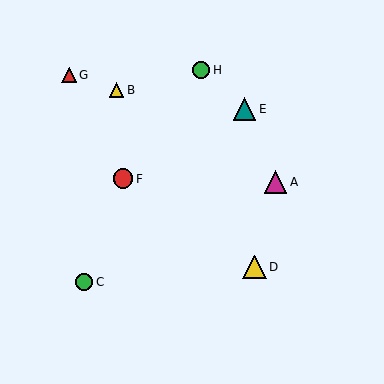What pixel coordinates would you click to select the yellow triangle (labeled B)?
Click at (117, 90) to select the yellow triangle B.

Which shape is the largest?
The yellow triangle (labeled D) is the largest.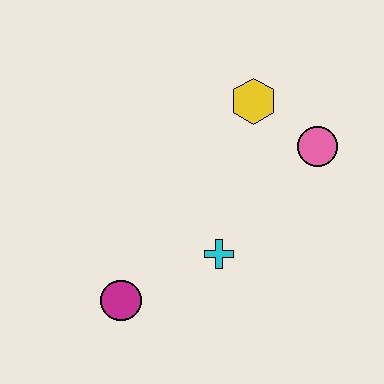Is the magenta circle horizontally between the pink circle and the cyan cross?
No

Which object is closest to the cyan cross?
The magenta circle is closest to the cyan cross.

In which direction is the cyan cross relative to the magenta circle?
The cyan cross is to the right of the magenta circle.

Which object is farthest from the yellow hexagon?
The magenta circle is farthest from the yellow hexagon.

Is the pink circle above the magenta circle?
Yes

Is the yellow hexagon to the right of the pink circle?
No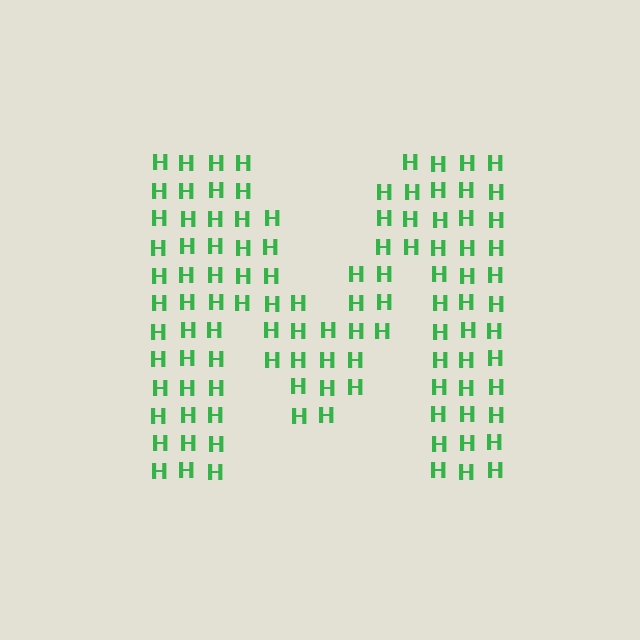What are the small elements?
The small elements are letter H's.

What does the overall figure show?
The overall figure shows the letter M.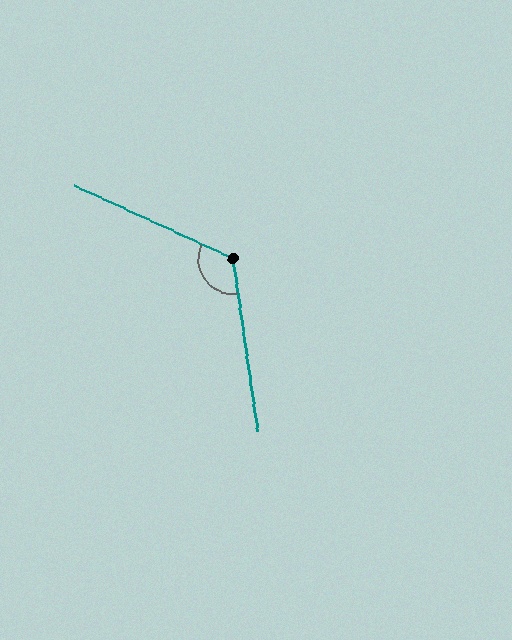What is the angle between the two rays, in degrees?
Approximately 123 degrees.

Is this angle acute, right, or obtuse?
It is obtuse.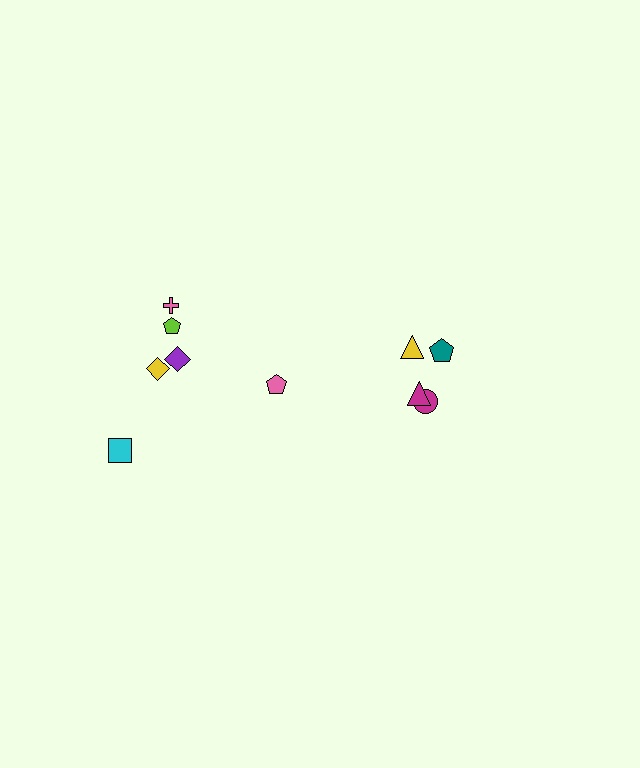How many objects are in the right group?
There are 4 objects.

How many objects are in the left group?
There are 6 objects.